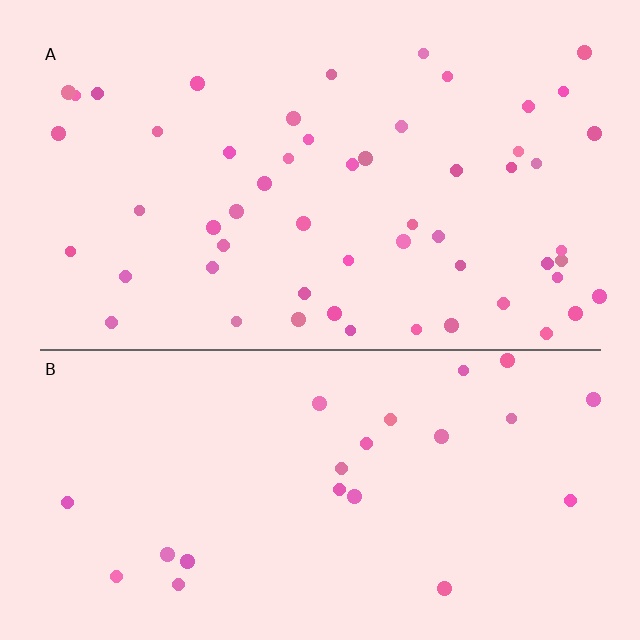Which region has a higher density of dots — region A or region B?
A (the top).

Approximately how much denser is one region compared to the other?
Approximately 2.4× — region A over region B.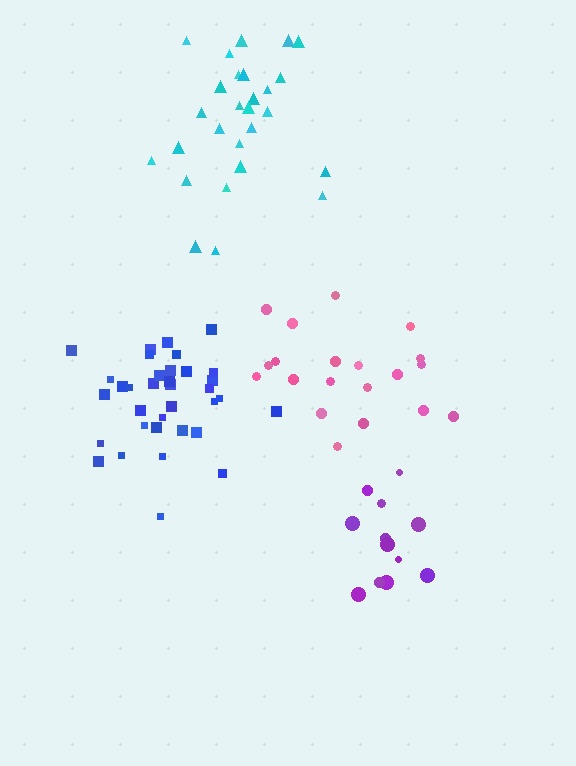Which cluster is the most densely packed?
Blue.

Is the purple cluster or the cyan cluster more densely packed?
Purple.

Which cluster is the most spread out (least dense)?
Cyan.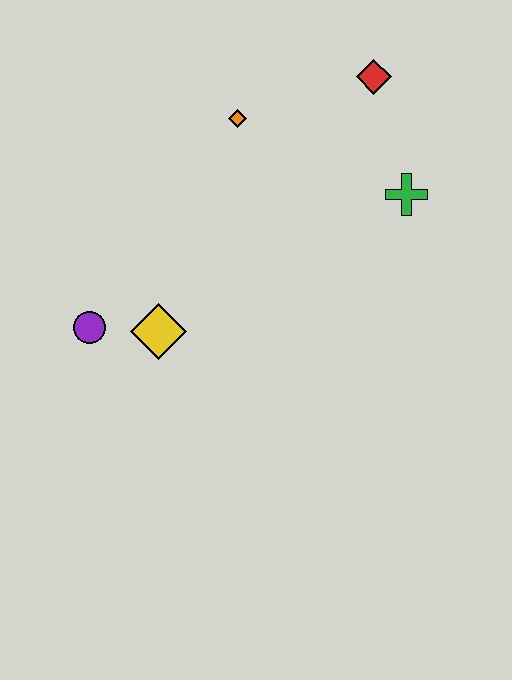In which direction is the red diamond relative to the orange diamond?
The red diamond is to the right of the orange diamond.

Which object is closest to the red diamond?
The green cross is closest to the red diamond.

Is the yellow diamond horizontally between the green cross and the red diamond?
No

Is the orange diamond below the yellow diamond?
No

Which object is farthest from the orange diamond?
The purple circle is farthest from the orange diamond.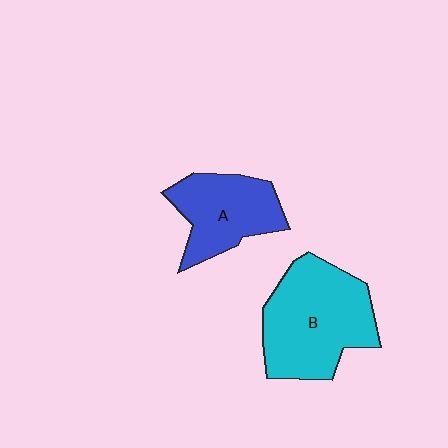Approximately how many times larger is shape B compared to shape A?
Approximately 1.5 times.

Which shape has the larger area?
Shape B (cyan).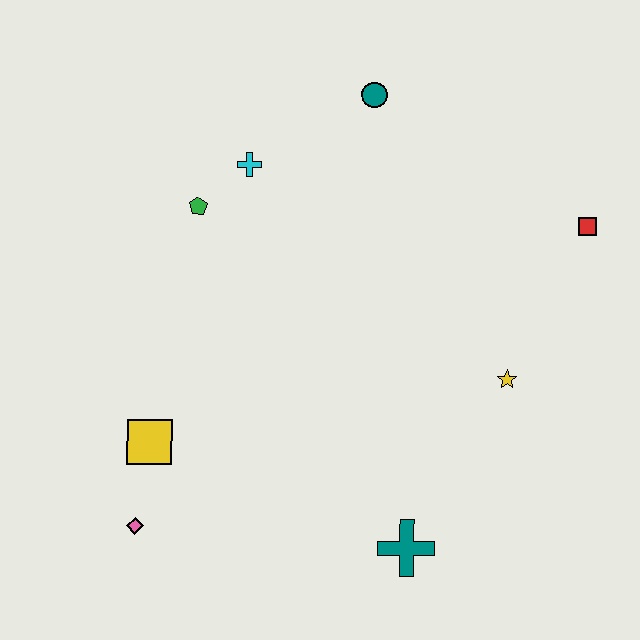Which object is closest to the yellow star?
The red square is closest to the yellow star.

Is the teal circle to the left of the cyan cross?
No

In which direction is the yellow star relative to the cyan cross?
The yellow star is to the right of the cyan cross.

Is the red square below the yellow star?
No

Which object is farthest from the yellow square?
The red square is farthest from the yellow square.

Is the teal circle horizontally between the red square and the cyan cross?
Yes